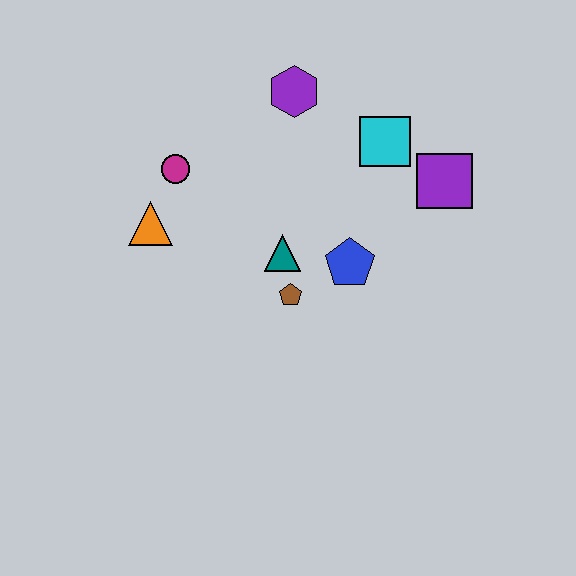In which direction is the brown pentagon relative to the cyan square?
The brown pentagon is below the cyan square.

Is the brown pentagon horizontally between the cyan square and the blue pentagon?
No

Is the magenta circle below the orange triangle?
No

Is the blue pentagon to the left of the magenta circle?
No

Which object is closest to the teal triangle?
The brown pentagon is closest to the teal triangle.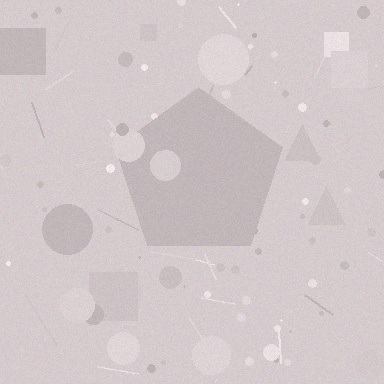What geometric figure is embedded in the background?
A pentagon is embedded in the background.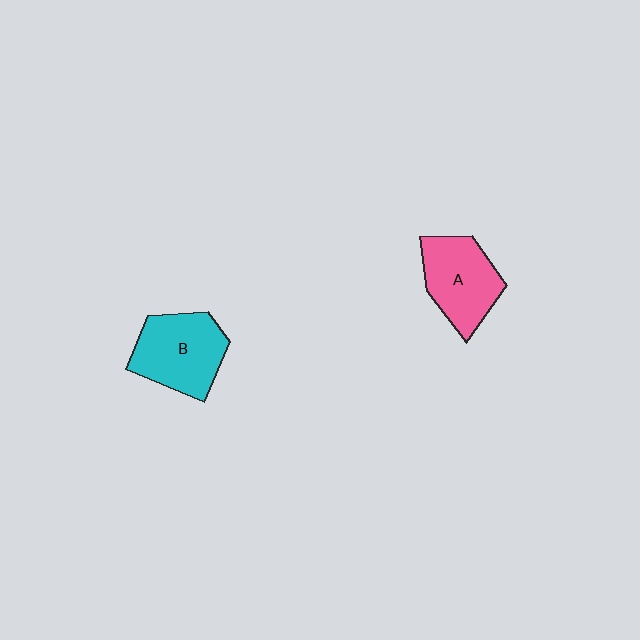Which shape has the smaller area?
Shape A (pink).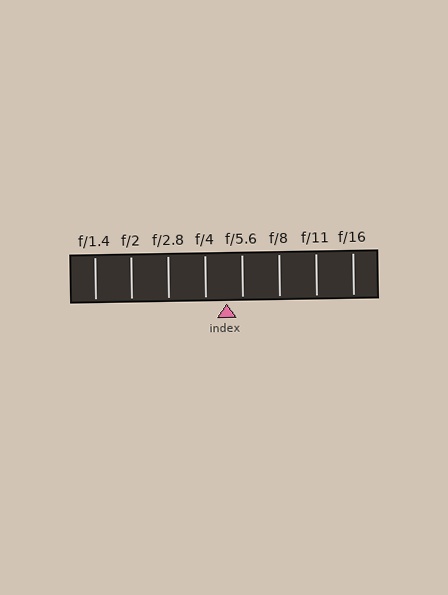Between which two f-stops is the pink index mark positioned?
The index mark is between f/4 and f/5.6.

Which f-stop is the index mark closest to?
The index mark is closest to f/5.6.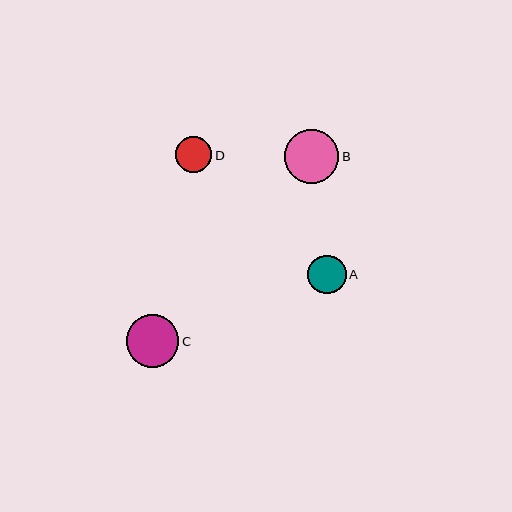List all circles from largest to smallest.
From largest to smallest: B, C, A, D.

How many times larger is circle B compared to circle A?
Circle B is approximately 1.4 times the size of circle A.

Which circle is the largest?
Circle B is the largest with a size of approximately 54 pixels.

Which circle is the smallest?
Circle D is the smallest with a size of approximately 37 pixels.